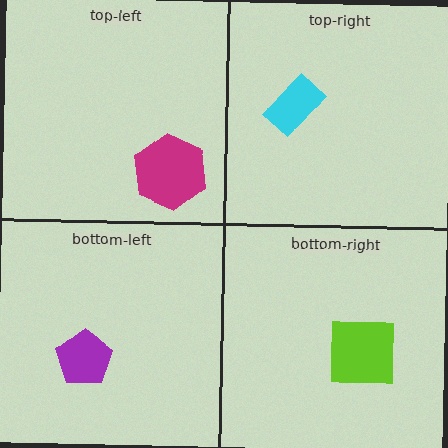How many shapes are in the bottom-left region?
1.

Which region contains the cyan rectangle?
The top-right region.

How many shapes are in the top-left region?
1.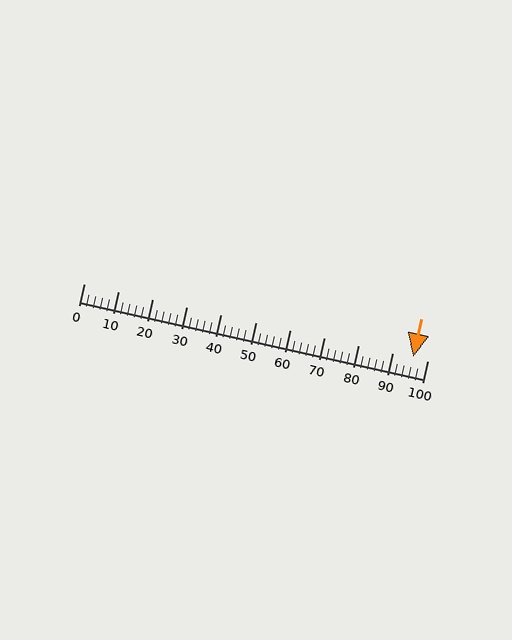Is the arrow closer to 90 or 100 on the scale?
The arrow is closer to 100.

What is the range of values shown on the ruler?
The ruler shows values from 0 to 100.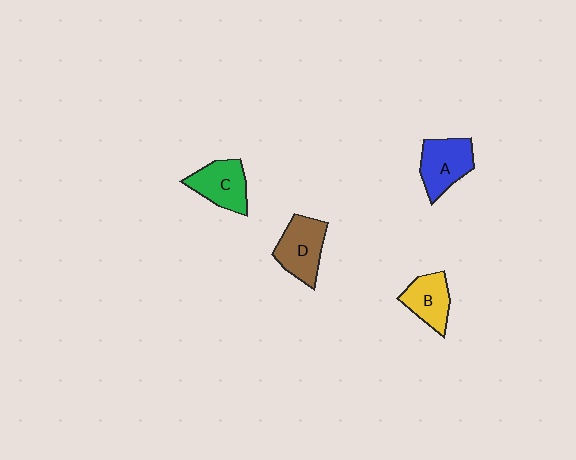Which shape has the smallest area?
Shape B (yellow).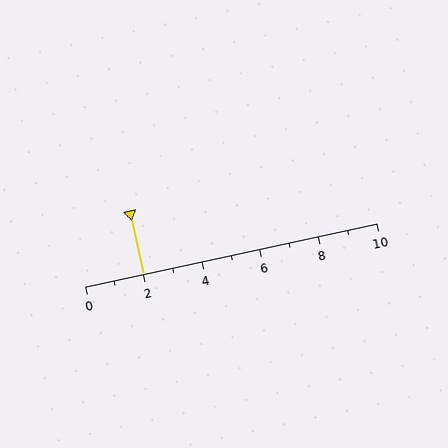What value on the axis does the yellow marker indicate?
The marker indicates approximately 2.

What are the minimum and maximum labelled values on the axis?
The axis runs from 0 to 10.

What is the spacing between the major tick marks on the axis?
The major ticks are spaced 2 apart.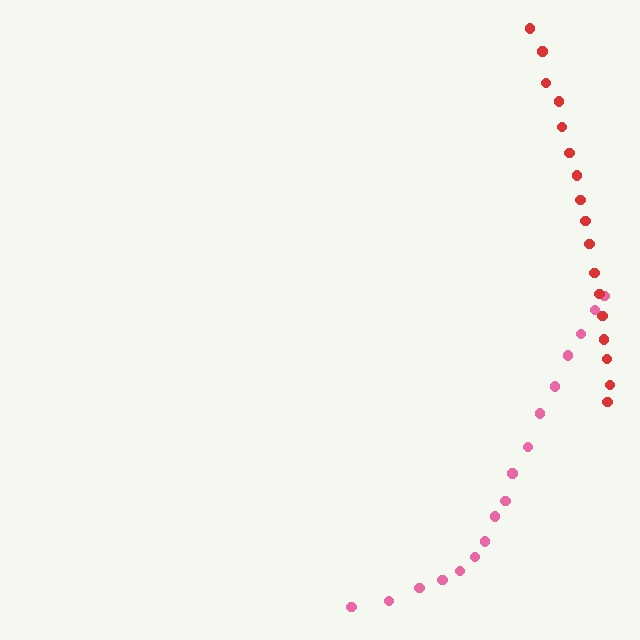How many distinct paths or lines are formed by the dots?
There are 2 distinct paths.